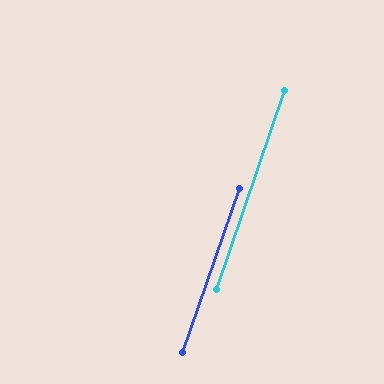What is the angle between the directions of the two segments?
Approximately 0 degrees.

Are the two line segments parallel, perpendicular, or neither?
Parallel — their directions differ by only 0.2°.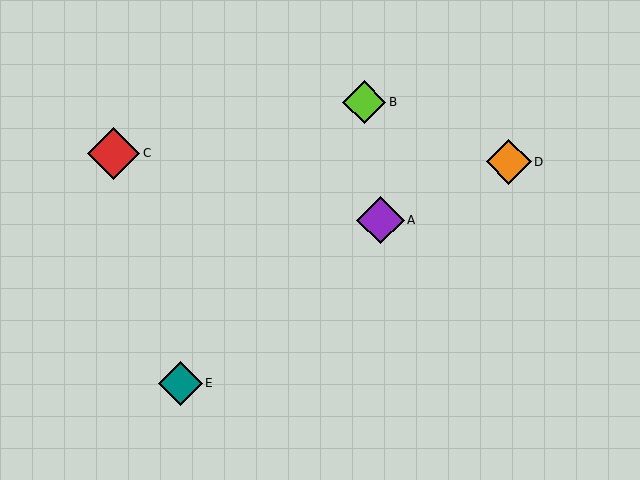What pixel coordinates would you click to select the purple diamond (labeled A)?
Click at (380, 220) to select the purple diamond A.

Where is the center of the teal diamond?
The center of the teal diamond is at (180, 383).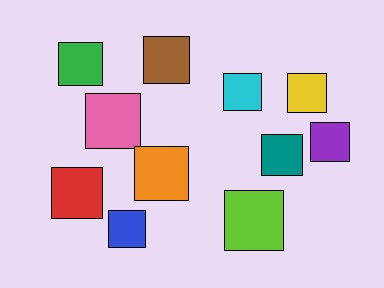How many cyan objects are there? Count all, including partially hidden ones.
There is 1 cyan object.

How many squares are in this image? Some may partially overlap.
There are 11 squares.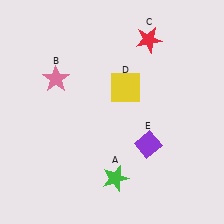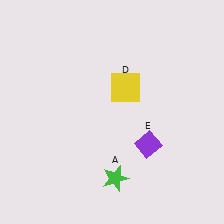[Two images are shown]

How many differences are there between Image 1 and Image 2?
There are 2 differences between the two images.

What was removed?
The pink star (B), the red star (C) were removed in Image 2.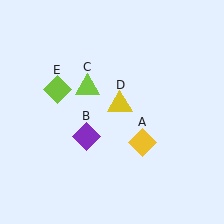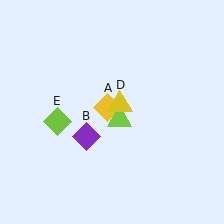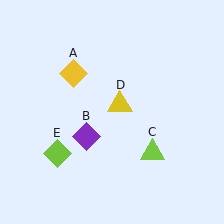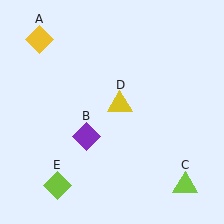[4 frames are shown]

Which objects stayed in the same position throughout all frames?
Purple diamond (object B) and yellow triangle (object D) remained stationary.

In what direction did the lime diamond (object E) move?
The lime diamond (object E) moved down.